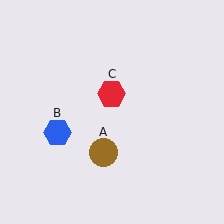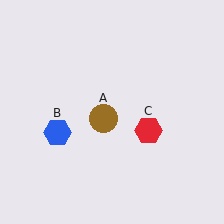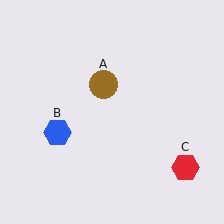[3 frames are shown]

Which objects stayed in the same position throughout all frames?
Blue hexagon (object B) remained stationary.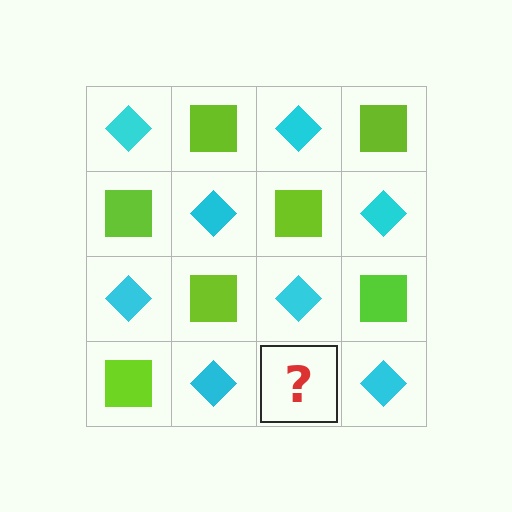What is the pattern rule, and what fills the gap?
The rule is that it alternates cyan diamond and lime square in a checkerboard pattern. The gap should be filled with a lime square.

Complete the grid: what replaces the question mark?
The question mark should be replaced with a lime square.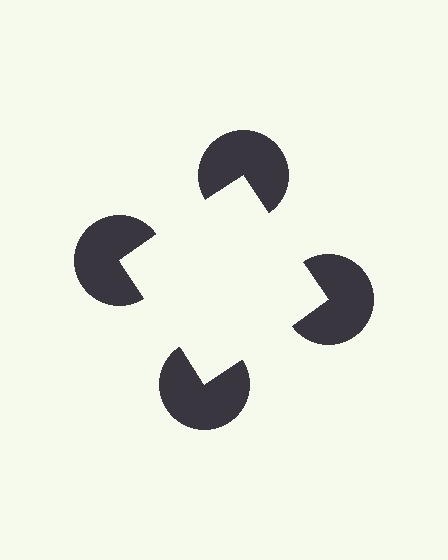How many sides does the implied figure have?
4 sides.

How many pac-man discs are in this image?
There are 4 — one at each vertex of the illusory square.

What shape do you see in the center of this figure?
An illusory square — its edges are inferred from the aligned wedge cuts in the pac-man discs, not physically drawn.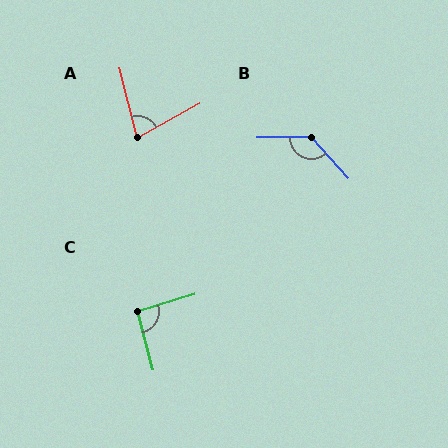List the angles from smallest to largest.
A (76°), C (93°), B (131°).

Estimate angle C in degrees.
Approximately 93 degrees.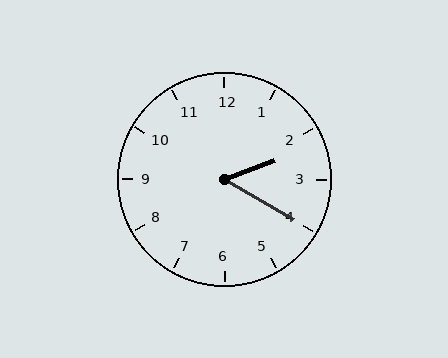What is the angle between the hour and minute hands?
Approximately 50 degrees.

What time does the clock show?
2:20.